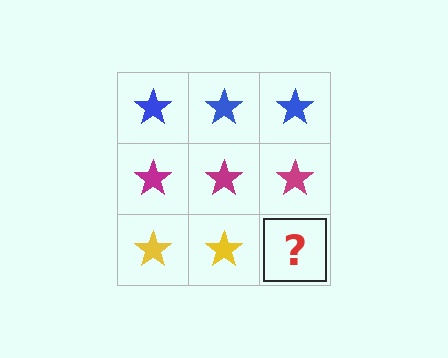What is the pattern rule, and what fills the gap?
The rule is that each row has a consistent color. The gap should be filled with a yellow star.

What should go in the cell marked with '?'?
The missing cell should contain a yellow star.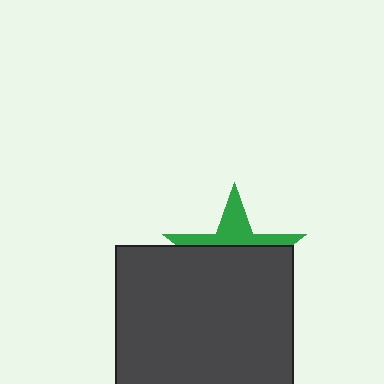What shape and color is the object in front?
The object in front is a dark gray square.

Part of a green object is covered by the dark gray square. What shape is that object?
It is a star.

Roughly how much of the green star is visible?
A small part of it is visible (roughly 37%).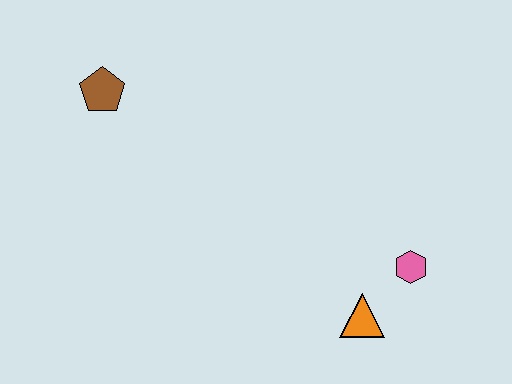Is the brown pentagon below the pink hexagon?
No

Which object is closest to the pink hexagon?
The orange triangle is closest to the pink hexagon.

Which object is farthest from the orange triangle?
The brown pentagon is farthest from the orange triangle.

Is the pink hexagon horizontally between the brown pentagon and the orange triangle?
No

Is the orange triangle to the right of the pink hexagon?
No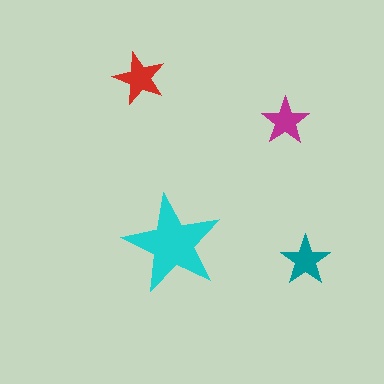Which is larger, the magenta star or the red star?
The red one.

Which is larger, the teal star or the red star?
The red one.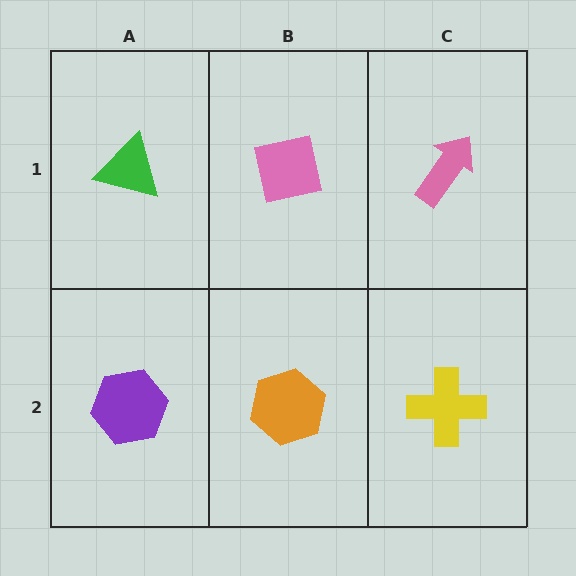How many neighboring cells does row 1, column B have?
3.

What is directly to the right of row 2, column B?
A yellow cross.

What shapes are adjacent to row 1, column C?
A yellow cross (row 2, column C), a pink square (row 1, column B).